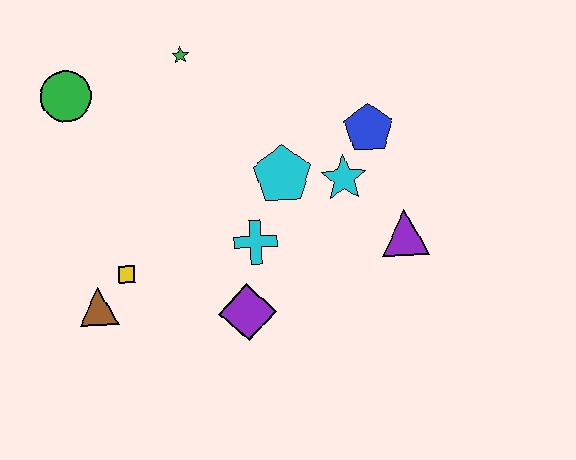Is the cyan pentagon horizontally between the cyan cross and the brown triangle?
No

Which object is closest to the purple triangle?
The cyan star is closest to the purple triangle.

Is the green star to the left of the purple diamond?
Yes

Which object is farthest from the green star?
The purple triangle is farthest from the green star.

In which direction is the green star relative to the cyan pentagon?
The green star is above the cyan pentagon.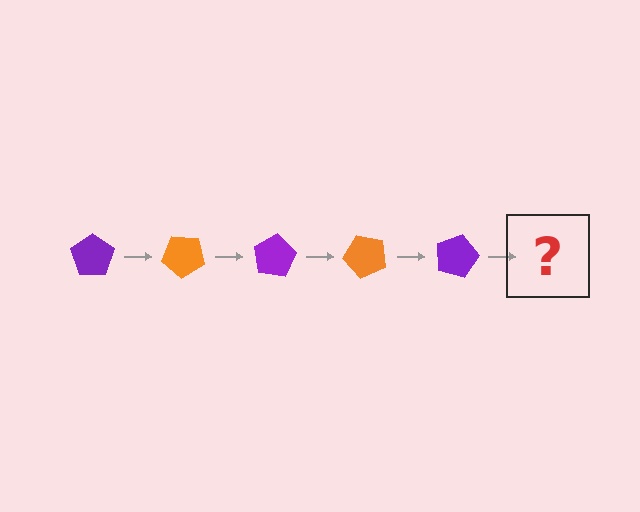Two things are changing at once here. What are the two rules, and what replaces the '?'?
The two rules are that it rotates 40 degrees each step and the color cycles through purple and orange. The '?' should be an orange pentagon, rotated 200 degrees from the start.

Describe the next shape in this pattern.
It should be an orange pentagon, rotated 200 degrees from the start.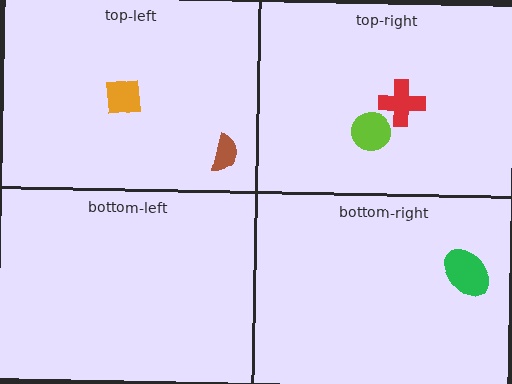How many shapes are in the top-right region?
2.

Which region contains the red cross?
The top-right region.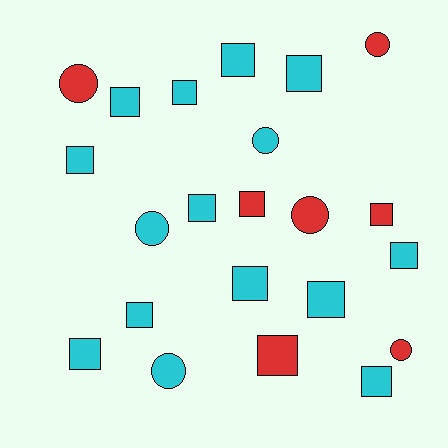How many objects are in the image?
There are 22 objects.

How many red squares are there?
There are 3 red squares.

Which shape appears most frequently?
Square, with 15 objects.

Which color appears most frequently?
Cyan, with 15 objects.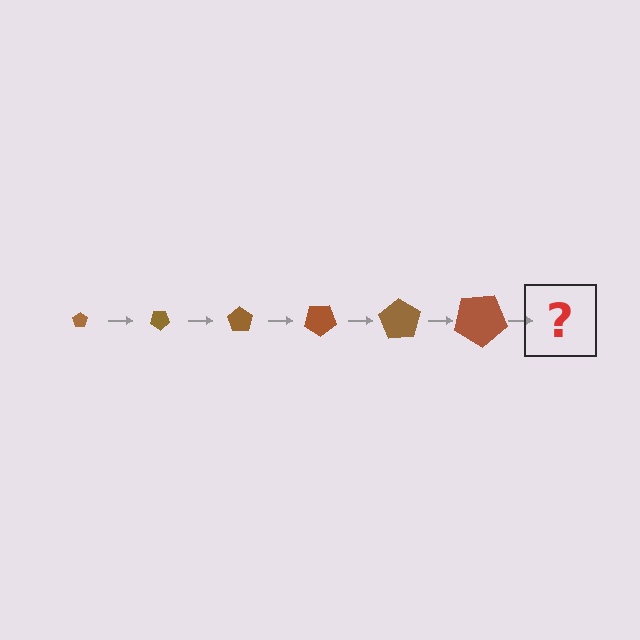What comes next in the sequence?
The next element should be a pentagon, larger than the previous one and rotated 210 degrees from the start.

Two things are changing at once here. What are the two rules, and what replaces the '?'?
The two rules are that the pentagon grows larger each step and it rotates 35 degrees each step. The '?' should be a pentagon, larger than the previous one and rotated 210 degrees from the start.